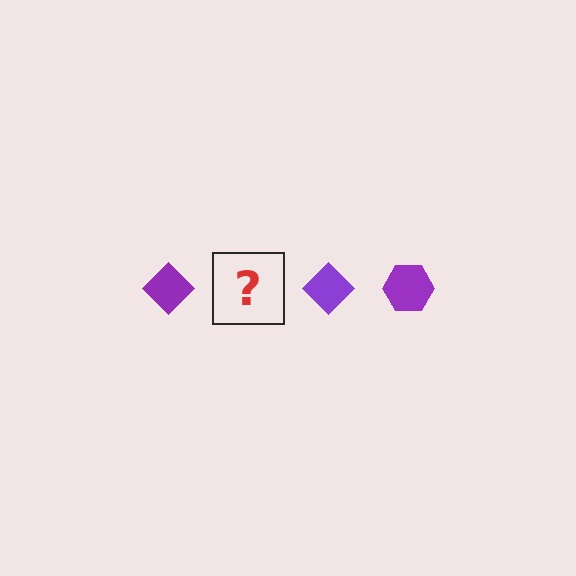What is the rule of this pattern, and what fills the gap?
The rule is that the pattern cycles through diamond, hexagon shapes in purple. The gap should be filled with a purple hexagon.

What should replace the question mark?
The question mark should be replaced with a purple hexagon.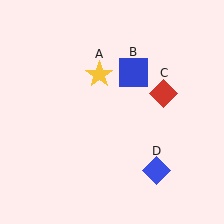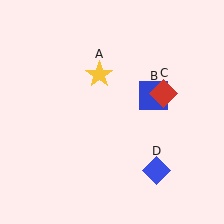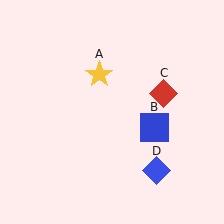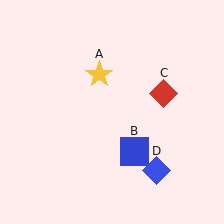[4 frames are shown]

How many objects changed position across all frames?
1 object changed position: blue square (object B).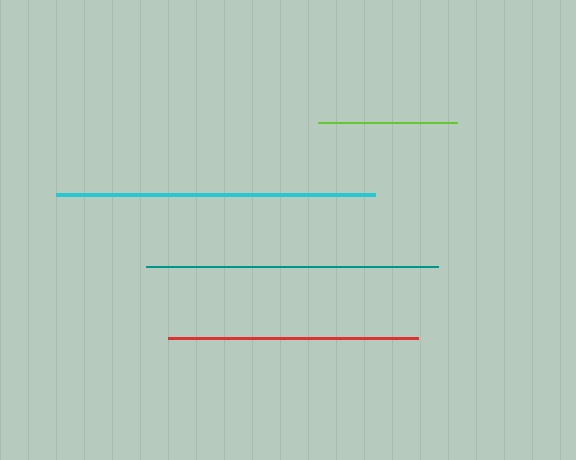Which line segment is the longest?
The cyan line is the longest at approximately 319 pixels.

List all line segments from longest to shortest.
From longest to shortest: cyan, teal, red, lime.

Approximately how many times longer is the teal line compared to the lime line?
The teal line is approximately 2.1 times the length of the lime line.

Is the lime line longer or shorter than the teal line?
The teal line is longer than the lime line.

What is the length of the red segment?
The red segment is approximately 251 pixels long.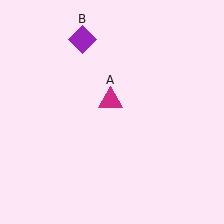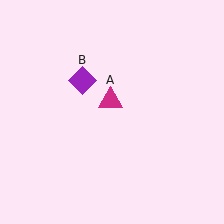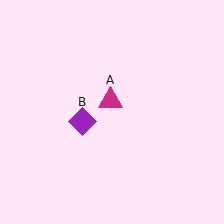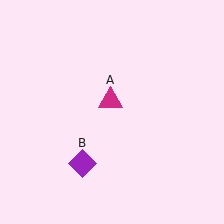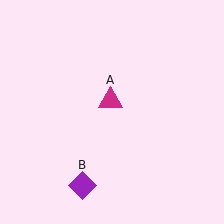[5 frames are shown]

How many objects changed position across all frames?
1 object changed position: purple diamond (object B).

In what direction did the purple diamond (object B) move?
The purple diamond (object B) moved down.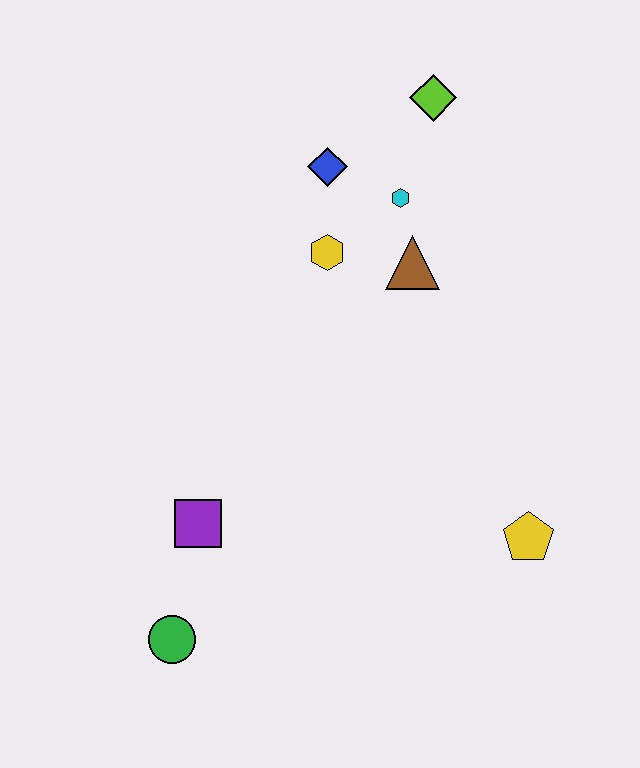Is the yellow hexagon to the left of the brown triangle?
Yes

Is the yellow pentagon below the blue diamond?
Yes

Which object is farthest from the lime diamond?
The green circle is farthest from the lime diamond.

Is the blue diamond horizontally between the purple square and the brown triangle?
Yes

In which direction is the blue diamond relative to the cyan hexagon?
The blue diamond is to the left of the cyan hexagon.